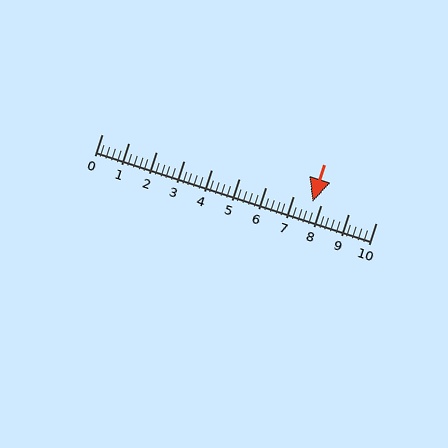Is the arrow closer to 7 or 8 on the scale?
The arrow is closer to 8.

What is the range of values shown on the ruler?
The ruler shows values from 0 to 10.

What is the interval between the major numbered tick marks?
The major tick marks are spaced 1 units apart.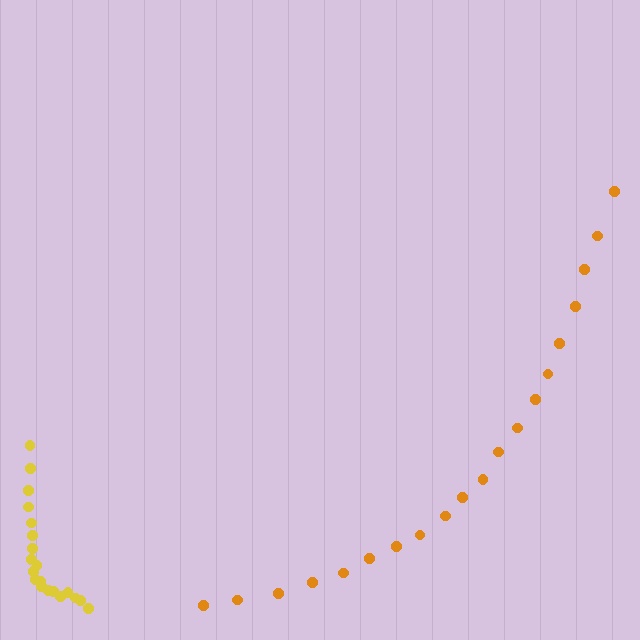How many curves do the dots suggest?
There are 2 distinct paths.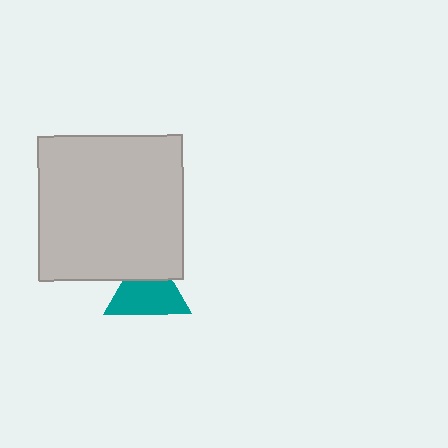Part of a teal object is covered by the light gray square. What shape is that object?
It is a triangle.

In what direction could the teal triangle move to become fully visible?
The teal triangle could move down. That would shift it out from behind the light gray square entirely.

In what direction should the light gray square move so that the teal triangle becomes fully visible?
The light gray square should move up. That is the shortest direction to clear the overlap and leave the teal triangle fully visible.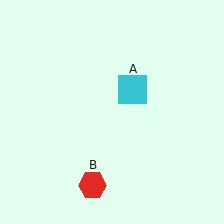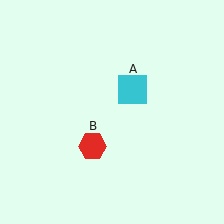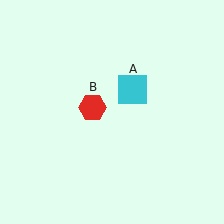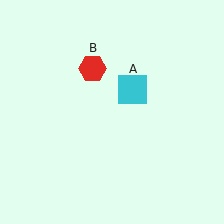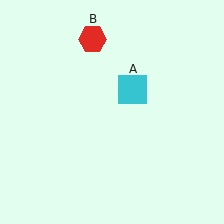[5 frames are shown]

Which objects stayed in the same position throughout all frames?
Cyan square (object A) remained stationary.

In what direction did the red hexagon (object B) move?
The red hexagon (object B) moved up.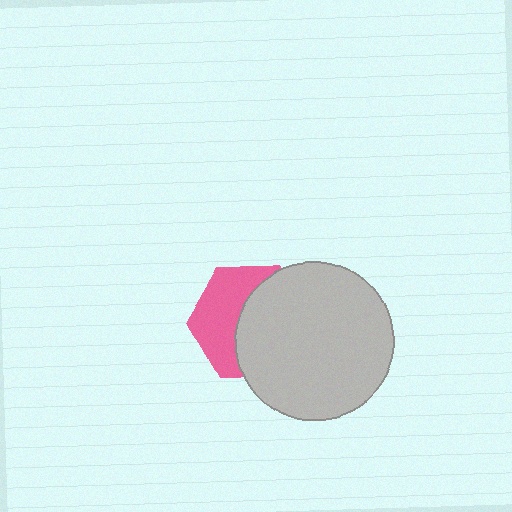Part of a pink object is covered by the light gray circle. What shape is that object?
It is a hexagon.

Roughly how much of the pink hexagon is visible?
About half of it is visible (roughly 45%).